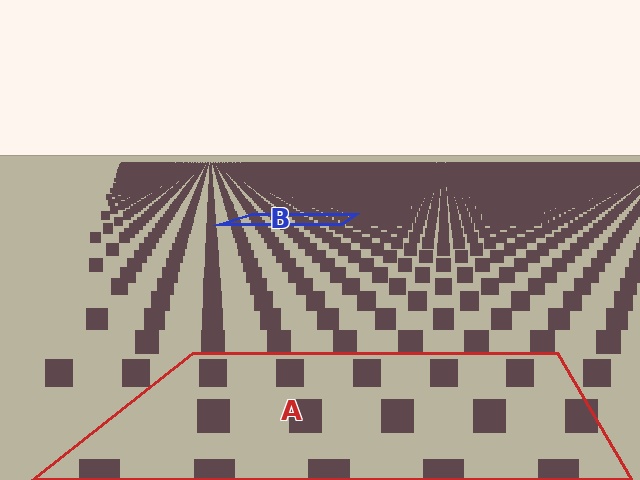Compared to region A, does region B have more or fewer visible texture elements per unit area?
Region B has more texture elements per unit area — they are packed more densely because it is farther away.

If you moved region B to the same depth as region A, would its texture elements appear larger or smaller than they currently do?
They would appear larger. At a closer depth, the same texture elements are projected at a bigger on-screen size.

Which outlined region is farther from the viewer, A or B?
Region B is farther from the viewer — the texture elements inside it appear smaller and more densely packed.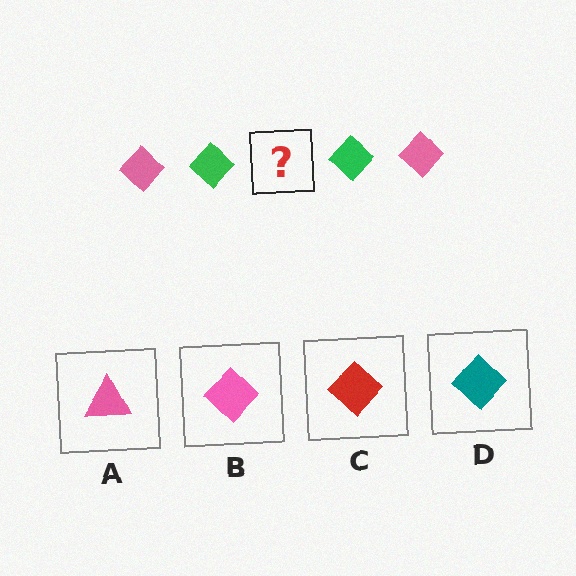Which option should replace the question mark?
Option B.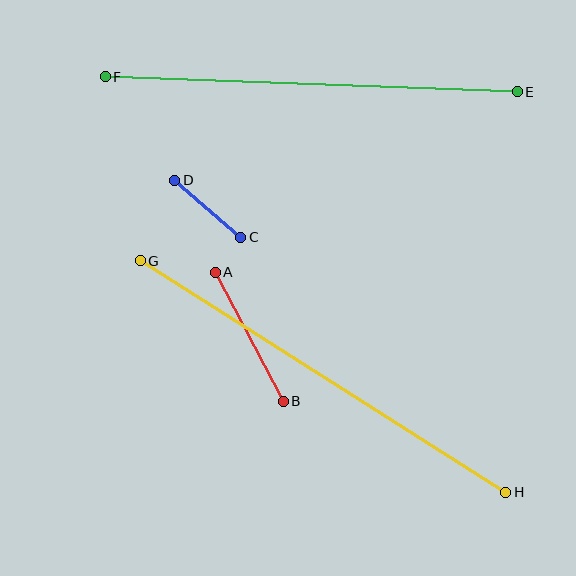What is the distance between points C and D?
The distance is approximately 87 pixels.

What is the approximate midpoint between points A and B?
The midpoint is at approximately (249, 337) pixels.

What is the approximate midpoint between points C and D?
The midpoint is at approximately (208, 209) pixels.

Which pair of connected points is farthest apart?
Points G and H are farthest apart.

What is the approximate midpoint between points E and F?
The midpoint is at approximately (311, 84) pixels.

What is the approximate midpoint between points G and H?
The midpoint is at approximately (323, 377) pixels.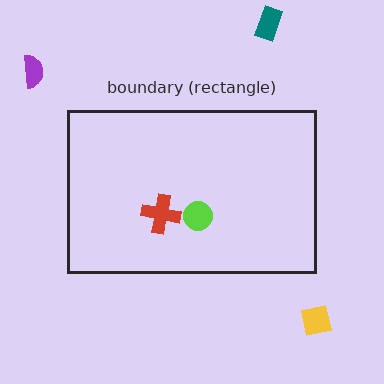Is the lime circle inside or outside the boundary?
Inside.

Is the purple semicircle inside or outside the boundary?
Outside.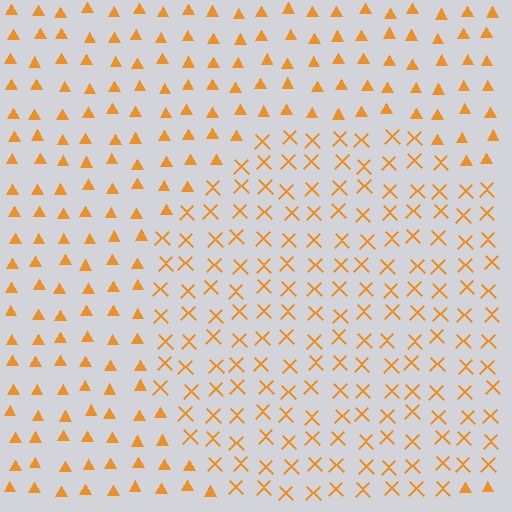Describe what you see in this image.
The image is filled with small orange elements arranged in a uniform grid. A circle-shaped region contains X marks, while the surrounding area contains triangles. The boundary is defined purely by the change in element shape.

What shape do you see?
I see a circle.